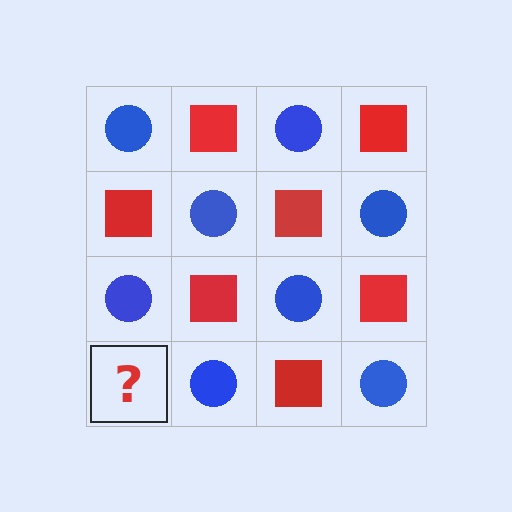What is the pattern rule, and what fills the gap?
The rule is that it alternates blue circle and red square in a checkerboard pattern. The gap should be filled with a red square.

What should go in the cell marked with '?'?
The missing cell should contain a red square.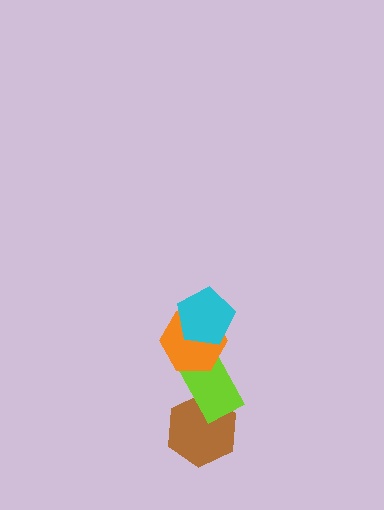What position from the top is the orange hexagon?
The orange hexagon is 2nd from the top.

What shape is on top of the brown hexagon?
The lime rectangle is on top of the brown hexagon.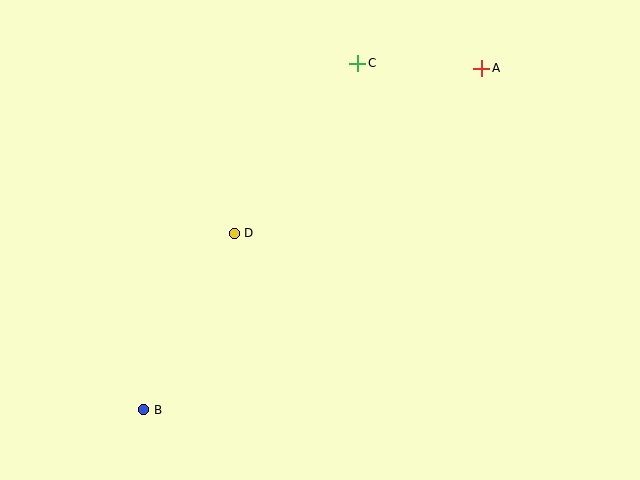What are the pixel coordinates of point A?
Point A is at (482, 68).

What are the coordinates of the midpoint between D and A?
The midpoint between D and A is at (358, 151).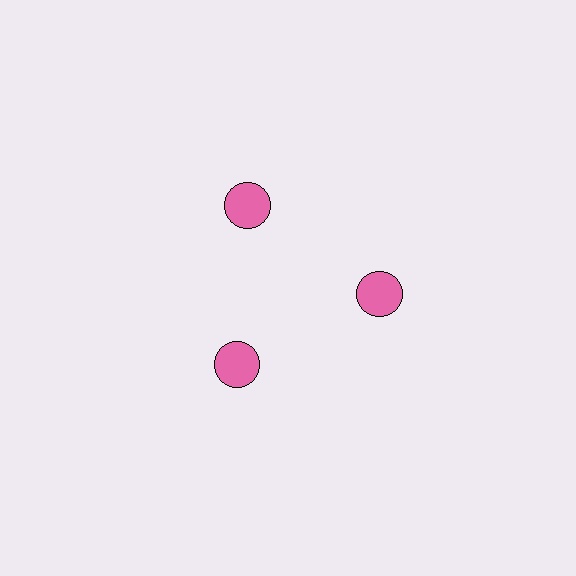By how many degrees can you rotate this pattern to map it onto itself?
The pattern maps onto itself every 120 degrees of rotation.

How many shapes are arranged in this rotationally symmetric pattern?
There are 3 shapes, arranged in 3 groups of 1.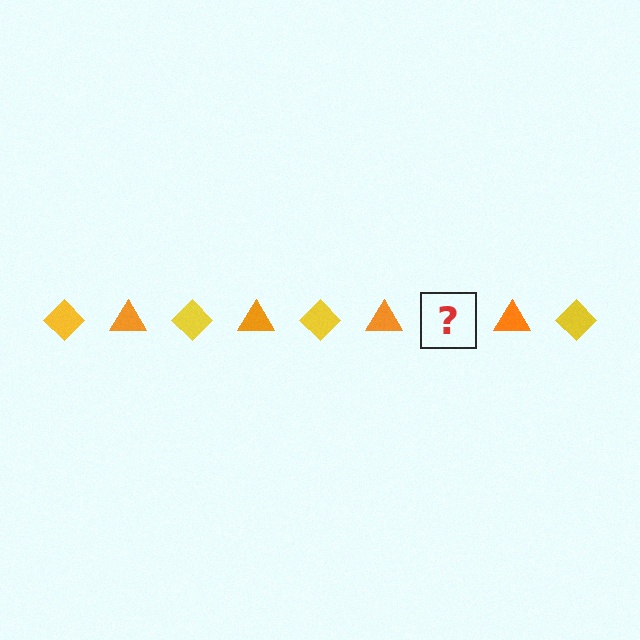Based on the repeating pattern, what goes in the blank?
The blank should be a yellow diamond.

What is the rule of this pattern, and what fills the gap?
The rule is that the pattern alternates between yellow diamond and orange triangle. The gap should be filled with a yellow diamond.